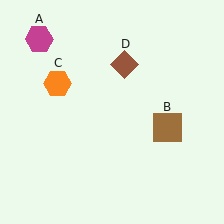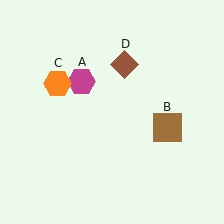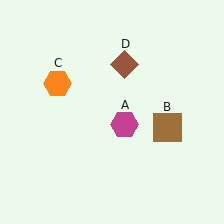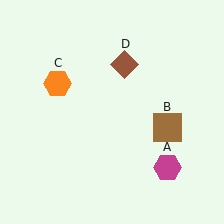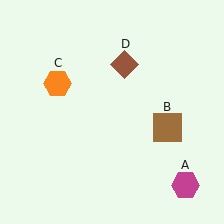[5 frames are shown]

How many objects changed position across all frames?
1 object changed position: magenta hexagon (object A).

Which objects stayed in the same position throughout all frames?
Brown square (object B) and orange hexagon (object C) and brown diamond (object D) remained stationary.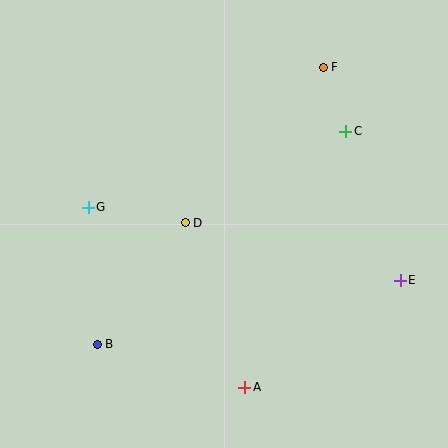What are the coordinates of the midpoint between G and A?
The midpoint between G and A is at (166, 297).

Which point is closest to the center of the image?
Point D at (185, 223) is closest to the center.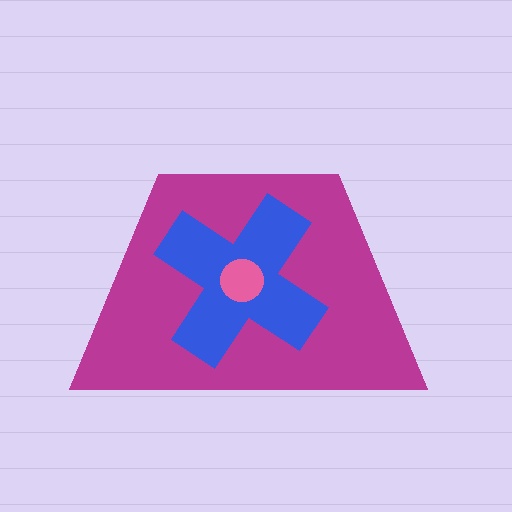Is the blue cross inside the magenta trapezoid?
Yes.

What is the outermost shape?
The magenta trapezoid.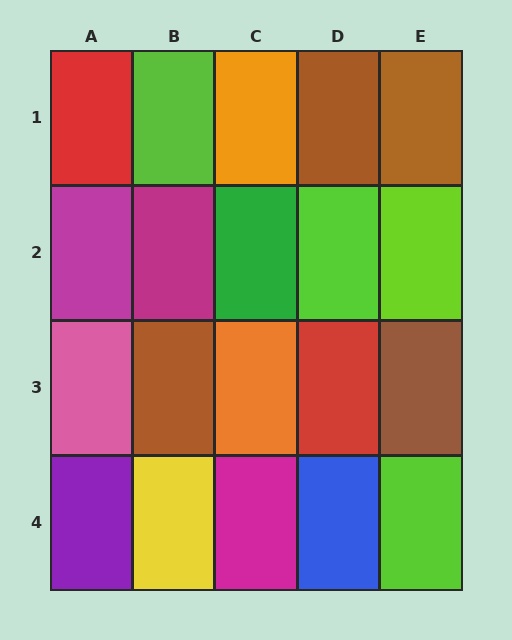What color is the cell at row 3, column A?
Pink.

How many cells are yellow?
1 cell is yellow.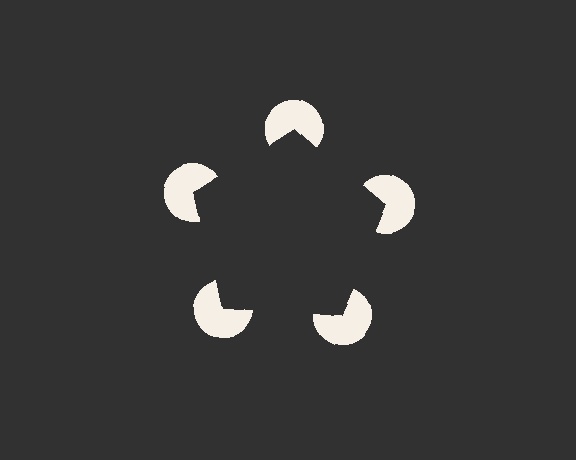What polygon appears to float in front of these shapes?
An illusory pentagon — its edges are inferred from the aligned wedge cuts in the pac-man discs, not physically drawn.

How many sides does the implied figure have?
5 sides.